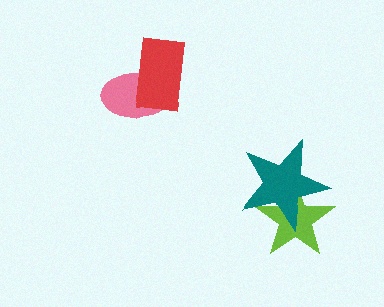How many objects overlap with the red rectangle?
1 object overlaps with the red rectangle.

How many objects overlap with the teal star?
1 object overlaps with the teal star.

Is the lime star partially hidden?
Yes, it is partially covered by another shape.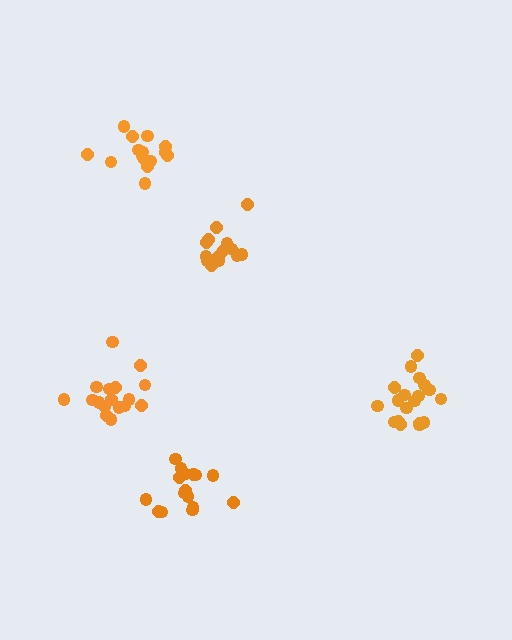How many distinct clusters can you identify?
There are 5 distinct clusters.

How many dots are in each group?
Group 1: 19 dots, Group 2: 17 dots, Group 3: 15 dots, Group 4: 16 dots, Group 5: 15 dots (82 total).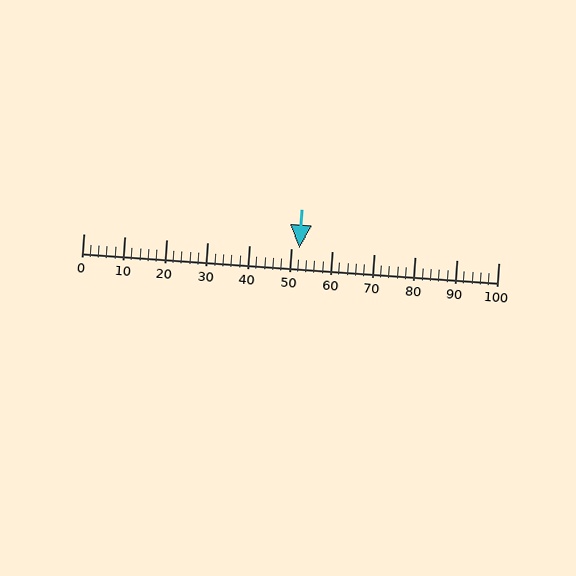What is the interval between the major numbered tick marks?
The major tick marks are spaced 10 units apart.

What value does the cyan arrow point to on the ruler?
The cyan arrow points to approximately 52.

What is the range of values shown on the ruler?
The ruler shows values from 0 to 100.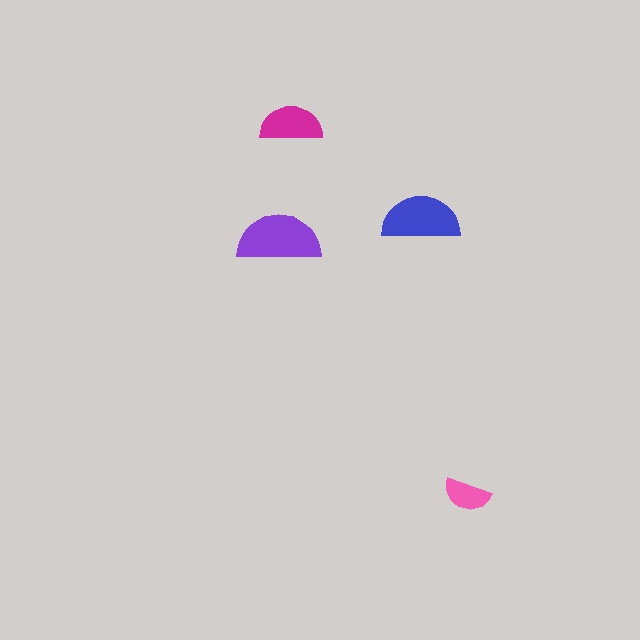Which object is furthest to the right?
The pink semicircle is rightmost.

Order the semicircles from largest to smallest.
the purple one, the blue one, the magenta one, the pink one.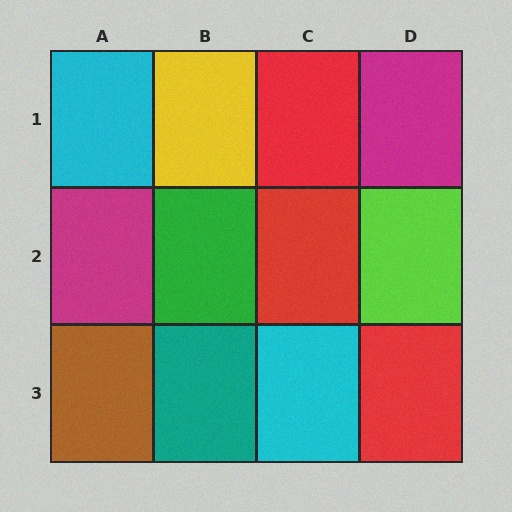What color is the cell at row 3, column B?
Teal.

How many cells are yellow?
1 cell is yellow.